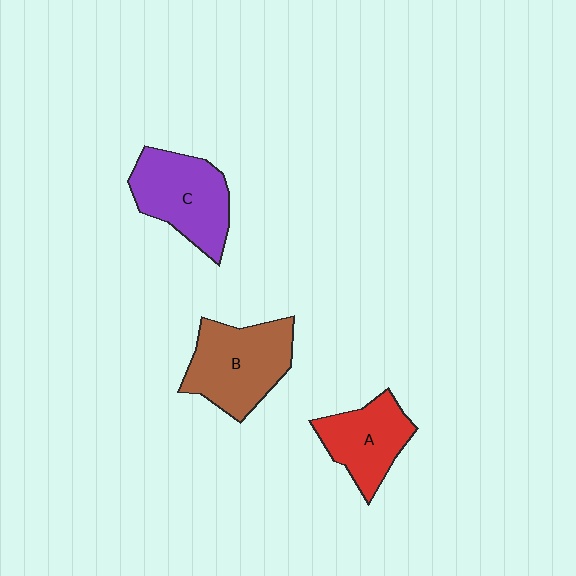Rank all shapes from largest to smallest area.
From largest to smallest: B (brown), C (purple), A (red).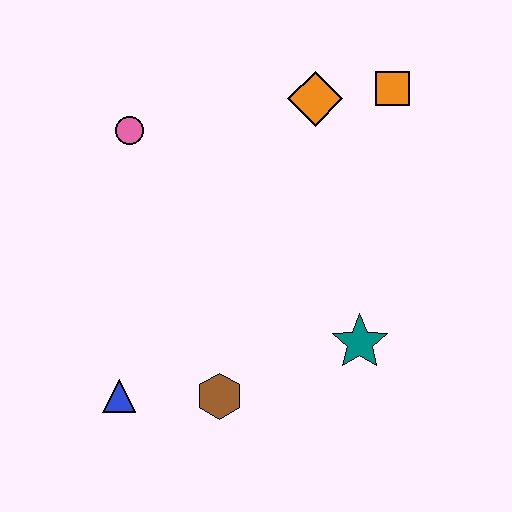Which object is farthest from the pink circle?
The teal star is farthest from the pink circle.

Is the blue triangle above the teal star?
No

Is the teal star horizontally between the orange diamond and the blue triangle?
No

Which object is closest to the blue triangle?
The brown hexagon is closest to the blue triangle.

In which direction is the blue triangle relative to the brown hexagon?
The blue triangle is to the left of the brown hexagon.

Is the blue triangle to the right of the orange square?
No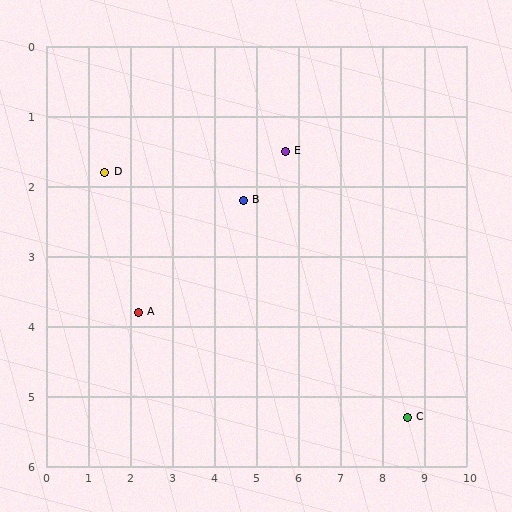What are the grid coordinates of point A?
Point A is at approximately (2.2, 3.8).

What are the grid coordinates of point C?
Point C is at approximately (8.6, 5.3).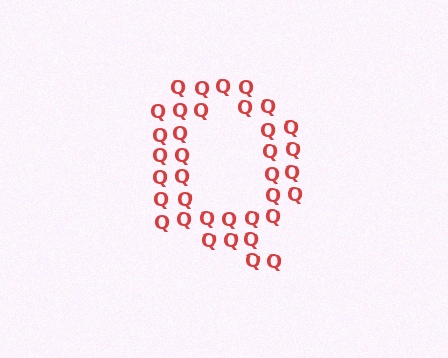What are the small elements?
The small elements are letter Q's.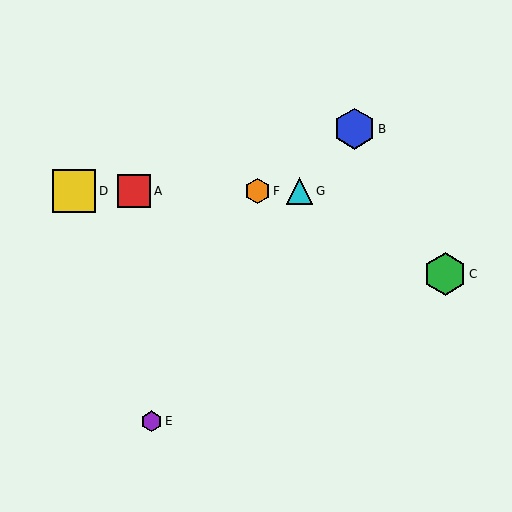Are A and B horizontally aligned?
No, A is at y≈191 and B is at y≈129.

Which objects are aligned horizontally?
Objects A, D, F, G are aligned horizontally.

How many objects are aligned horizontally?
4 objects (A, D, F, G) are aligned horizontally.